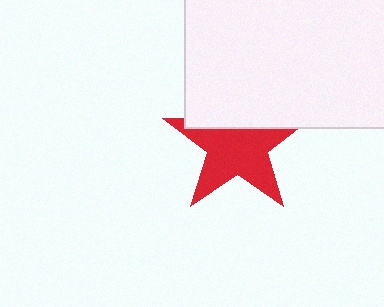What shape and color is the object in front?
The object in front is a white rectangle.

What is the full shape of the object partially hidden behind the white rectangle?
The partially hidden object is a red star.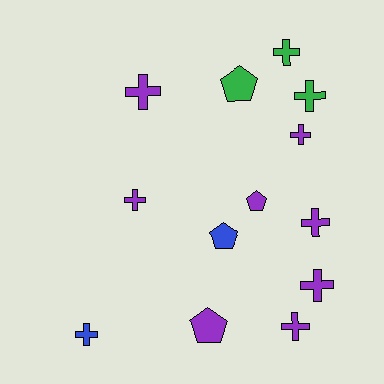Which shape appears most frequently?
Cross, with 9 objects.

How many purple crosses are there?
There are 6 purple crosses.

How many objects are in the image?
There are 13 objects.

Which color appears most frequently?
Purple, with 8 objects.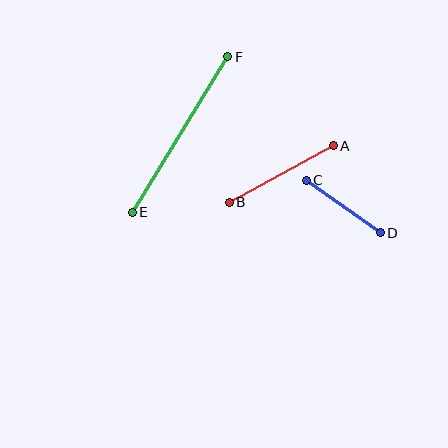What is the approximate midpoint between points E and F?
The midpoint is at approximately (180, 134) pixels.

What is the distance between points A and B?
The distance is approximately 118 pixels.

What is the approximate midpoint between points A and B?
The midpoint is at approximately (281, 174) pixels.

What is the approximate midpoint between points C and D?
The midpoint is at approximately (343, 207) pixels.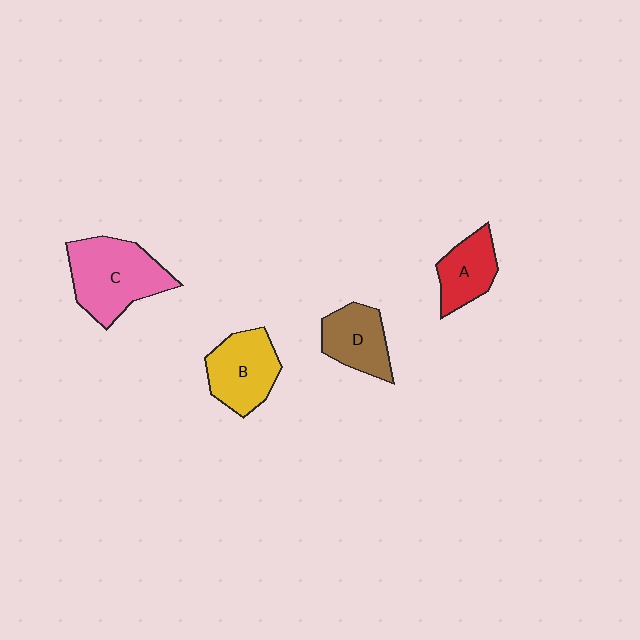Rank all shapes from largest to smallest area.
From largest to smallest: C (pink), B (yellow), D (brown), A (red).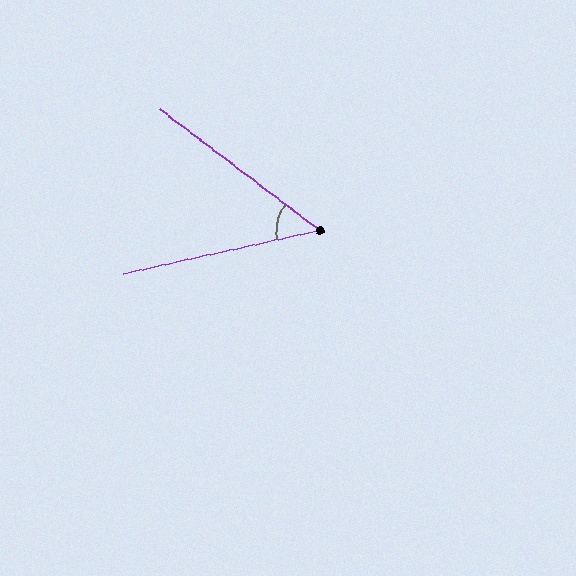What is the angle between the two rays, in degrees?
Approximately 50 degrees.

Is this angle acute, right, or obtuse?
It is acute.